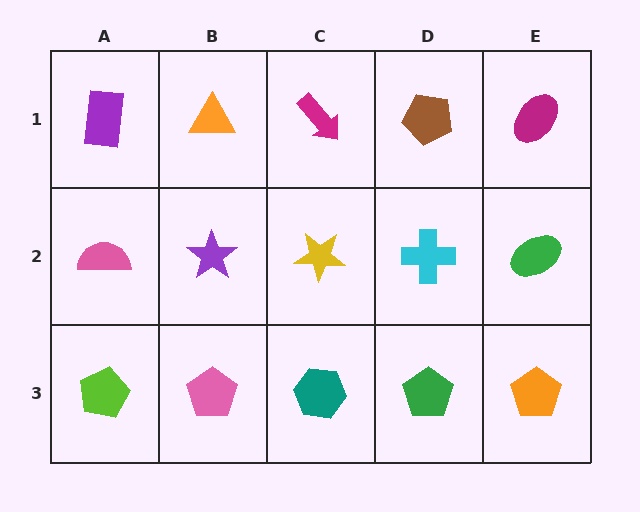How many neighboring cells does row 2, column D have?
4.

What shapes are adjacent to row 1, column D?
A cyan cross (row 2, column D), a magenta arrow (row 1, column C), a magenta ellipse (row 1, column E).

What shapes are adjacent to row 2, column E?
A magenta ellipse (row 1, column E), an orange pentagon (row 3, column E), a cyan cross (row 2, column D).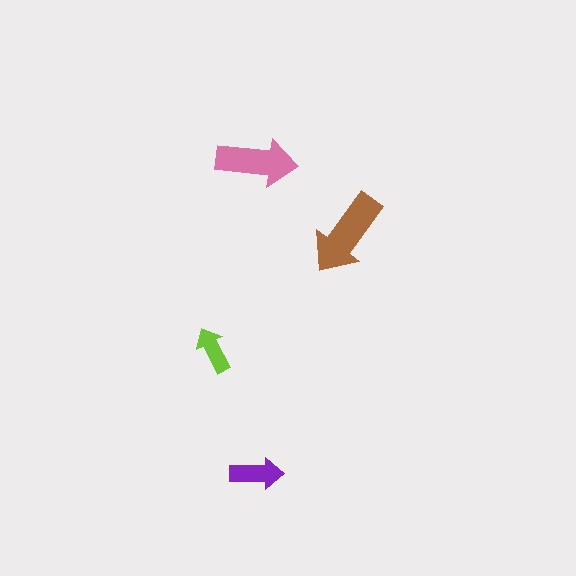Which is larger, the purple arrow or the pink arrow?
The pink one.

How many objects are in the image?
There are 4 objects in the image.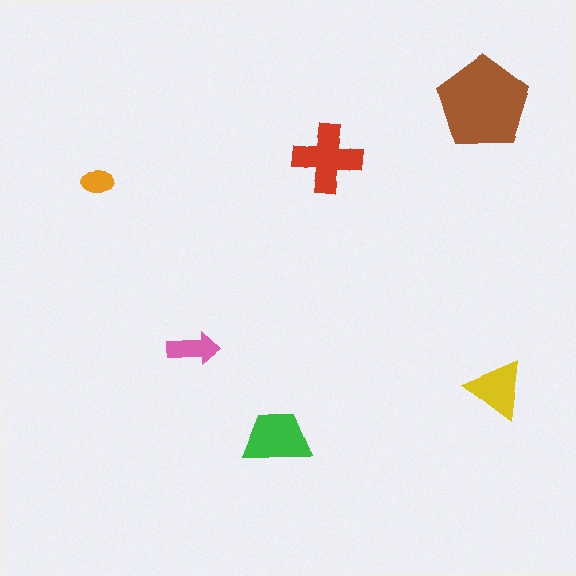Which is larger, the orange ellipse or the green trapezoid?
The green trapezoid.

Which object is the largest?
The brown pentagon.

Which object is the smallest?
The orange ellipse.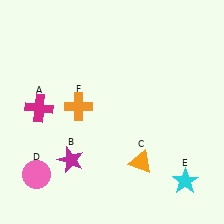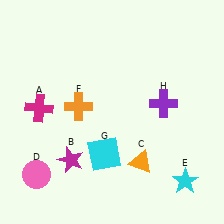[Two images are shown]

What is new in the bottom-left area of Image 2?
A cyan square (G) was added in the bottom-left area of Image 2.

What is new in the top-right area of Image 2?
A purple cross (H) was added in the top-right area of Image 2.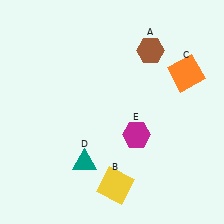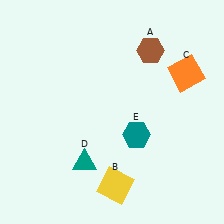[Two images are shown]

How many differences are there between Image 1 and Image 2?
There is 1 difference between the two images.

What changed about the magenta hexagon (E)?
In Image 1, E is magenta. In Image 2, it changed to teal.